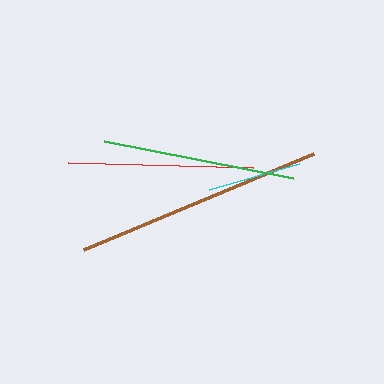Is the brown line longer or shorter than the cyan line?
The brown line is longer than the cyan line.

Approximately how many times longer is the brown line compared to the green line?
The brown line is approximately 1.3 times the length of the green line.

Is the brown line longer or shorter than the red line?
The brown line is longer than the red line.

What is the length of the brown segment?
The brown segment is approximately 250 pixels long.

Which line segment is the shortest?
The cyan line is the shortest at approximately 94 pixels.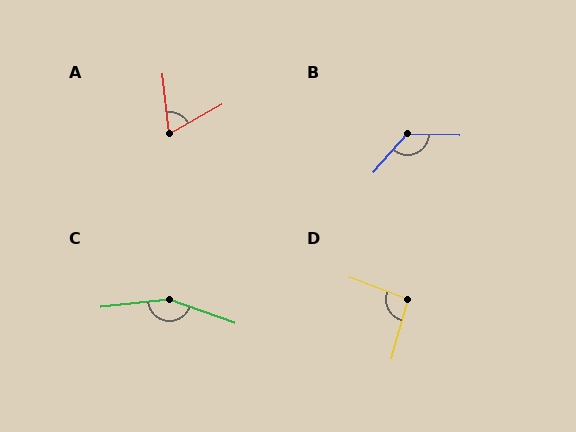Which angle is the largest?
C, at approximately 154 degrees.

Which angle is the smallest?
A, at approximately 67 degrees.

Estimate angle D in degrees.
Approximately 94 degrees.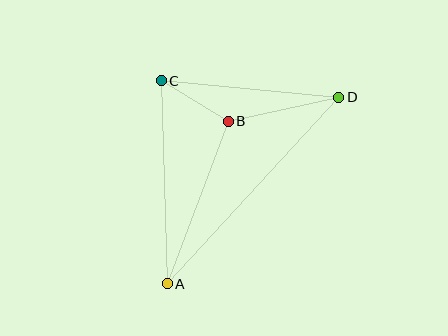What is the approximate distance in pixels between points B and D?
The distance between B and D is approximately 113 pixels.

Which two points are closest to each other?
Points B and C are closest to each other.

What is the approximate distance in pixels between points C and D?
The distance between C and D is approximately 178 pixels.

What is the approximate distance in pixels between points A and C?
The distance between A and C is approximately 203 pixels.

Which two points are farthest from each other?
Points A and D are farthest from each other.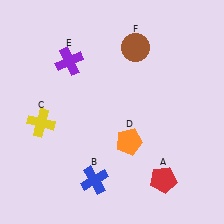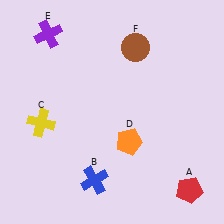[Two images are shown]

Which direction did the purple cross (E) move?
The purple cross (E) moved up.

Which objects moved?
The objects that moved are: the red pentagon (A), the purple cross (E).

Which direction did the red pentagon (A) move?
The red pentagon (A) moved right.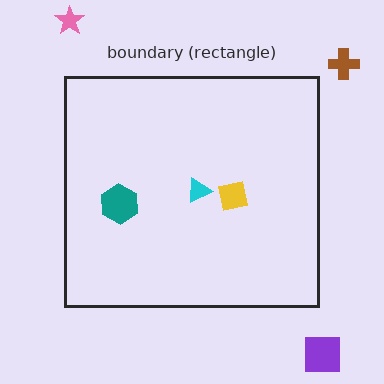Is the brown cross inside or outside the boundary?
Outside.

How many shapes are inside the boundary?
3 inside, 3 outside.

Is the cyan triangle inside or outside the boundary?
Inside.